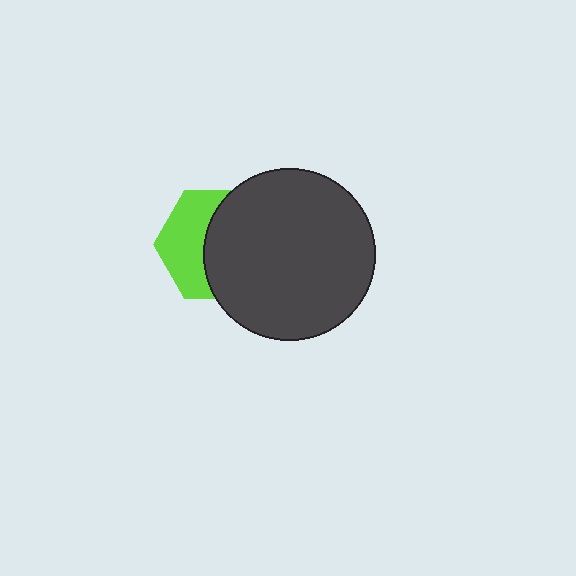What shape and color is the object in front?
The object in front is a dark gray circle.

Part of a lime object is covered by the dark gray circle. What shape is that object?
It is a hexagon.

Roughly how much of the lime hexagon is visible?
A small part of it is visible (roughly 44%).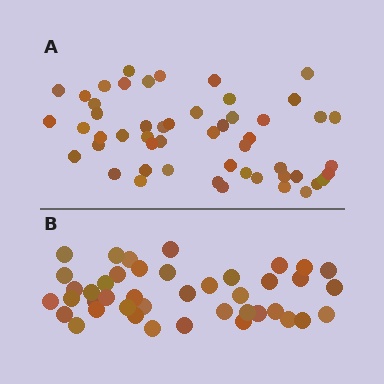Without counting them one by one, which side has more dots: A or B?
Region A (the top region) has more dots.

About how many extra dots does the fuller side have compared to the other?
Region A has roughly 10 or so more dots than region B.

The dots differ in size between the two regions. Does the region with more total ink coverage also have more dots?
No. Region B has more total ink coverage because its dots are larger, but region A actually contains more individual dots. Total area can be misleading — the number of items is what matters here.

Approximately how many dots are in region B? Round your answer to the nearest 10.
About 40 dots. (The exact count is 42, which rounds to 40.)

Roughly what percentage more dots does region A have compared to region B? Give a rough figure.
About 25% more.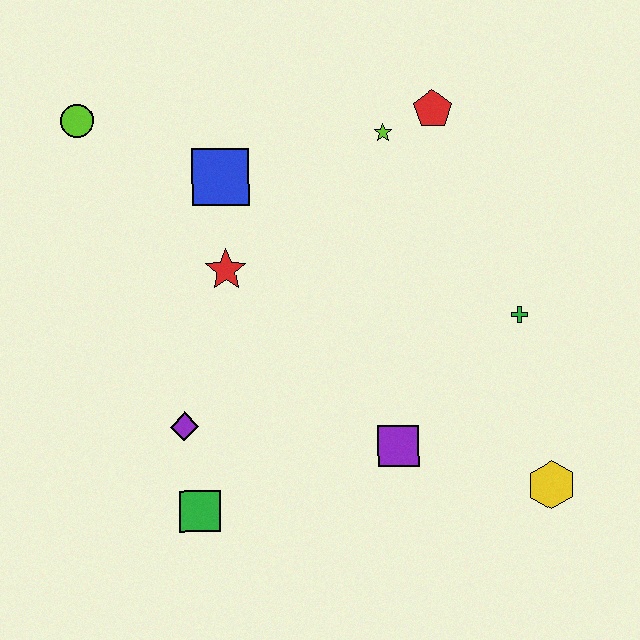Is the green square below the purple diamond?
Yes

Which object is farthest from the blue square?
The yellow hexagon is farthest from the blue square.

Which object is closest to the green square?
The purple diamond is closest to the green square.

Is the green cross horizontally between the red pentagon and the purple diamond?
No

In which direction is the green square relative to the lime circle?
The green square is below the lime circle.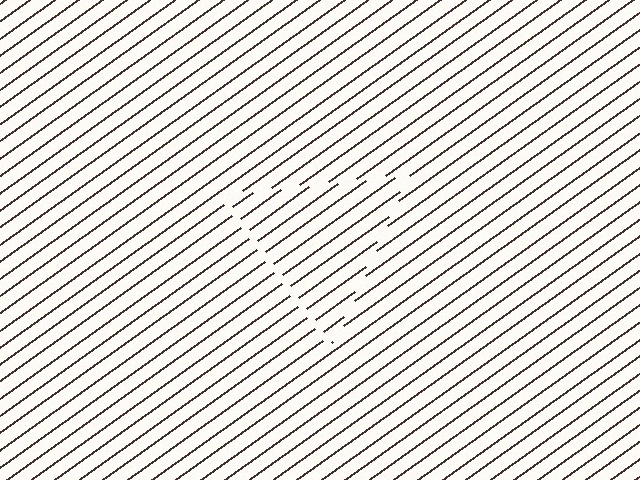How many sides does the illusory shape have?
3 sides — the line-ends trace a triangle.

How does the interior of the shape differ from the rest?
The interior of the shape contains the same grating, shifted by half a period — the contour is defined by the phase discontinuity where line-ends from the inner and outer gratings abut.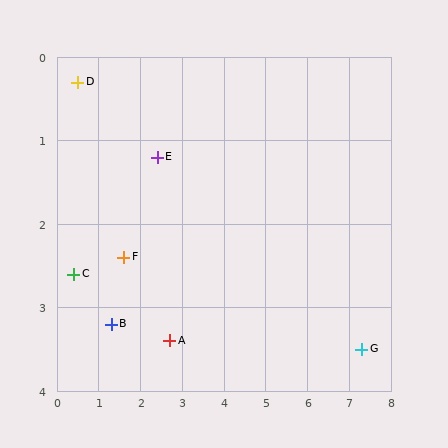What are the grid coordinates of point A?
Point A is at approximately (2.7, 3.4).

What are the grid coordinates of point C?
Point C is at approximately (0.4, 2.6).